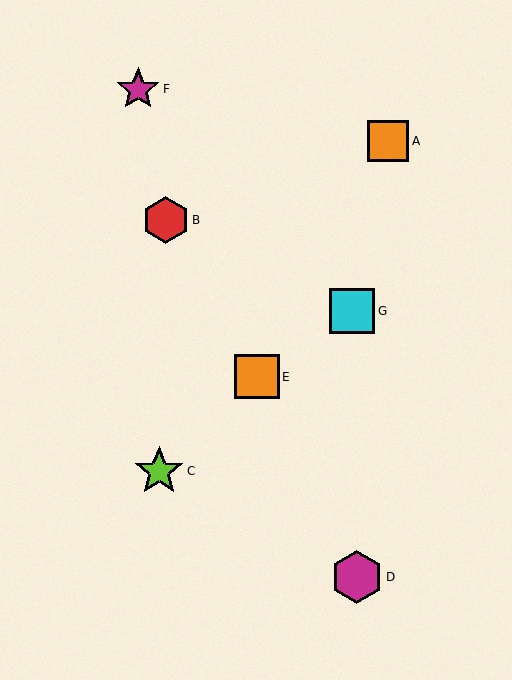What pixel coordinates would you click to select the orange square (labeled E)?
Click at (257, 377) to select the orange square E.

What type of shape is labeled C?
Shape C is a lime star.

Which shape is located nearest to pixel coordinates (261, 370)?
The orange square (labeled E) at (257, 377) is nearest to that location.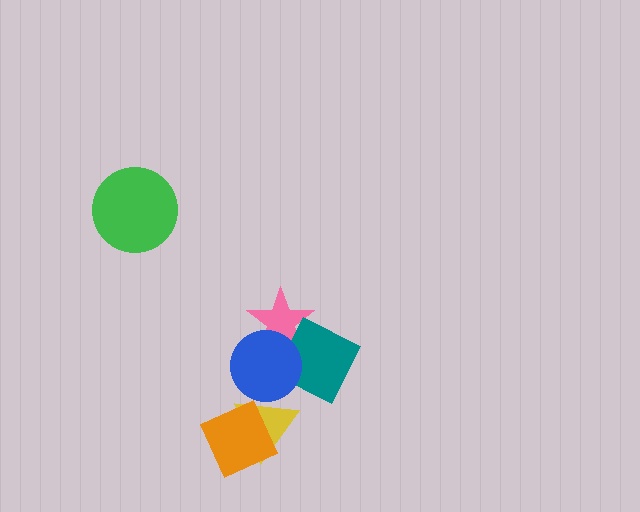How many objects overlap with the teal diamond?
2 objects overlap with the teal diamond.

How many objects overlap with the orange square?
1 object overlaps with the orange square.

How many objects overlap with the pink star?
2 objects overlap with the pink star.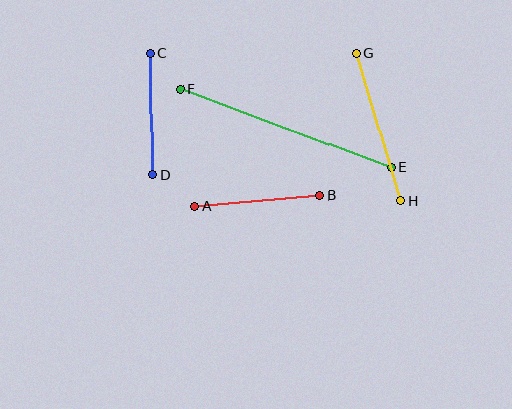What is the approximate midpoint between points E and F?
The midpoint is at approximately (286, 128) pixels.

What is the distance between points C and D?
The distance is approximately 122 pixels.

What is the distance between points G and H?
The distance is approximately 154 pixels.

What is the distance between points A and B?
The distance is approximately 125 pixels.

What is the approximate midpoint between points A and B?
The midpoint is at approximately (257, 201) pixels.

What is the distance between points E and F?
The distance is approximately 225 pixels.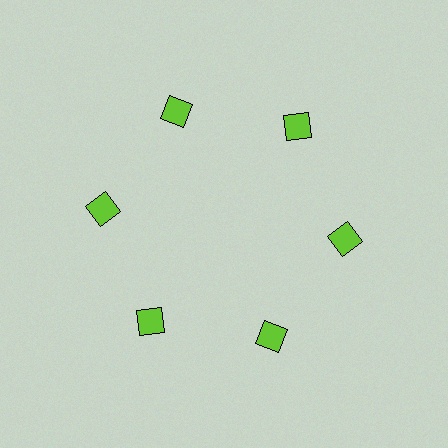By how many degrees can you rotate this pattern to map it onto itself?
The pattern maps onto itself every 60 degrees of rotation.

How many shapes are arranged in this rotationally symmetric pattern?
There are 6 shapes, arranged in 6 groups of 1.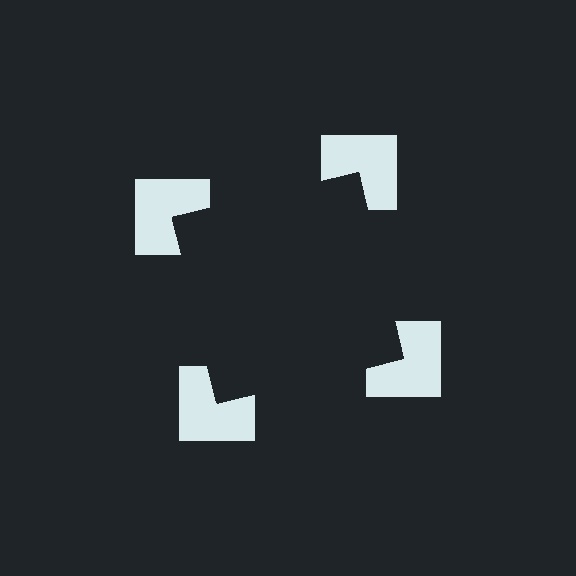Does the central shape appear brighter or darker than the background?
It typically appears slightly darker than the background, even though no actual brightness change is drawn.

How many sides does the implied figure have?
4 sides.